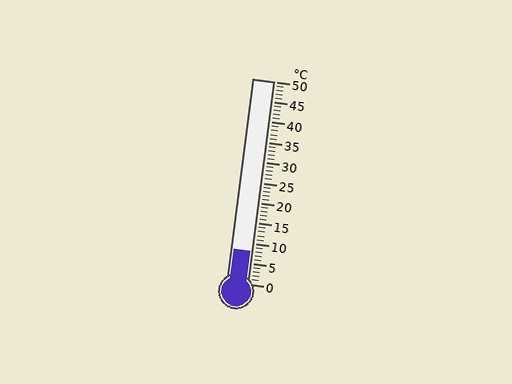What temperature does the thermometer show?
The thermometer shows approximately 8°C.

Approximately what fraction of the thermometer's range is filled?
The thermometer is filled to approximately 15% of its range.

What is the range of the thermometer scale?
The thermometer scale ranges from 0°C to 50°C.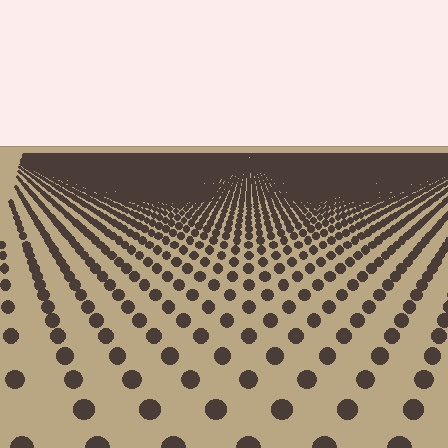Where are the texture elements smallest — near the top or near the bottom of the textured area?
Near the top.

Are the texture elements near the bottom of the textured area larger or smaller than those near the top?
Larger. Near the bottom, elements are closer to the viewer and appear at a bigger on-screen size.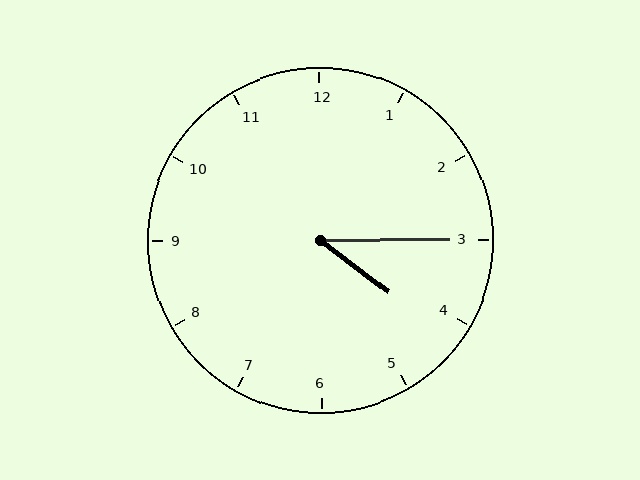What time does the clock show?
4:15.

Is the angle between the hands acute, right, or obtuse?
It is acute.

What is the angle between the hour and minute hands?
Approximately 38 degrees.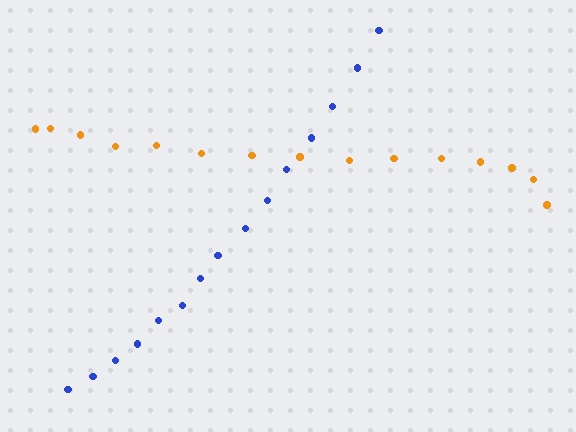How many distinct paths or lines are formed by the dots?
There are 2 distinct paths.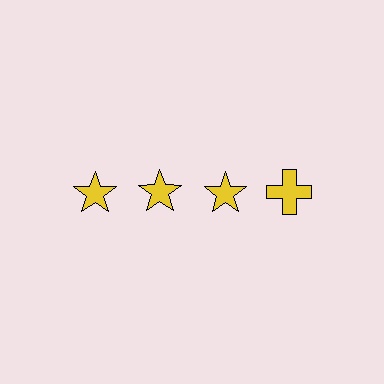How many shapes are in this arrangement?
There are 4 shapes arranged in a grid pattern.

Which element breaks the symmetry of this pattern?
The yellow cross in the top row, second from right column breaks the symmetry. All other shapes are yellow stars.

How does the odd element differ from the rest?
It has a different shape: cross instead of star.